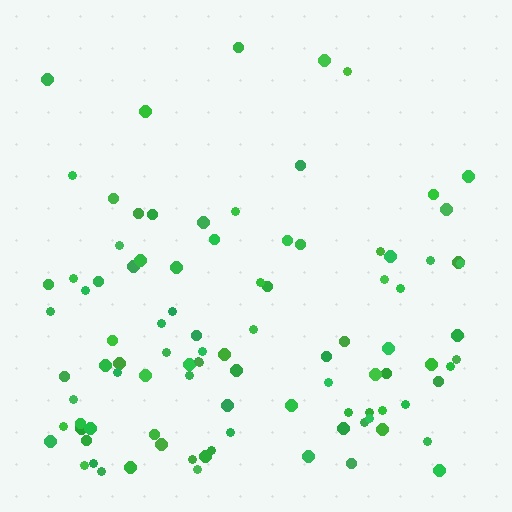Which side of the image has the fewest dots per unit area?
The top.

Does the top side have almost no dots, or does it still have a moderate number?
Still a moderate number, just noticeably fewer than the bottom.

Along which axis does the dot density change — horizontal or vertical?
Vertical.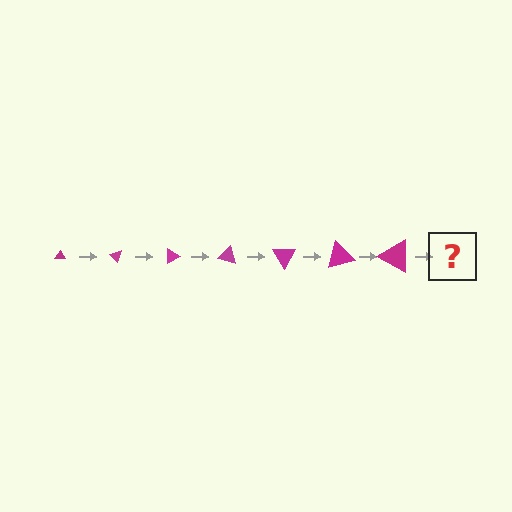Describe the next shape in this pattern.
It should be a triangle, larger than the previous one and rotated 315 degrees from the start.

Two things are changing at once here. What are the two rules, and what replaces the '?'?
The two rules are that the triangle grows larger each step and it rotates 45 degrees each step. The '?' should be a triangle, larger than the previous one and rotated 315 degrees from the start.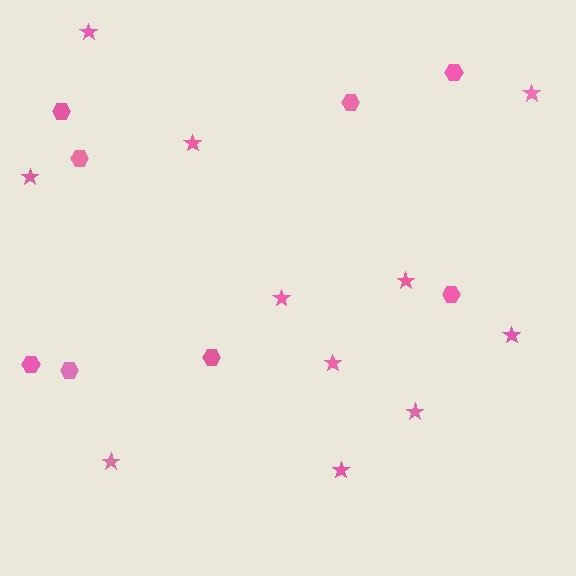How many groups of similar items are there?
There are 2 groups: one group of hexagons (8) and one group of stars (11).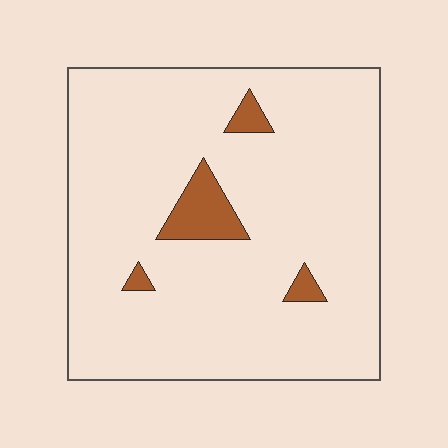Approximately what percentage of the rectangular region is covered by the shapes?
Approximately 5%.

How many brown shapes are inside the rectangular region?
4.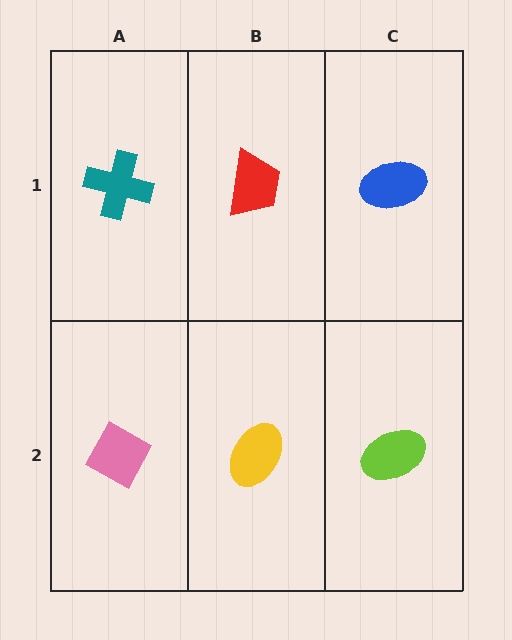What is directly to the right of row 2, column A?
A yellow ellipse.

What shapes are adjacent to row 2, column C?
A blue ellipse (row 1, column C), a yellow ellipse (row 2, column B).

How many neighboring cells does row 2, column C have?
2.